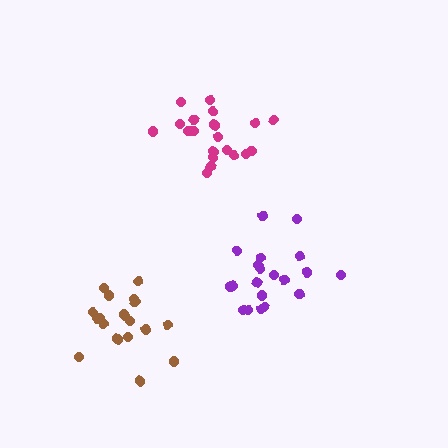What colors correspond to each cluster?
The clusters are colored: magenta, purple, brown.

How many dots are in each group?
Group 1: 20 dots, Group 2: 20 dots, Group 3: 20 dots (60 total).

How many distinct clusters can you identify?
There are 3 distinct clusters.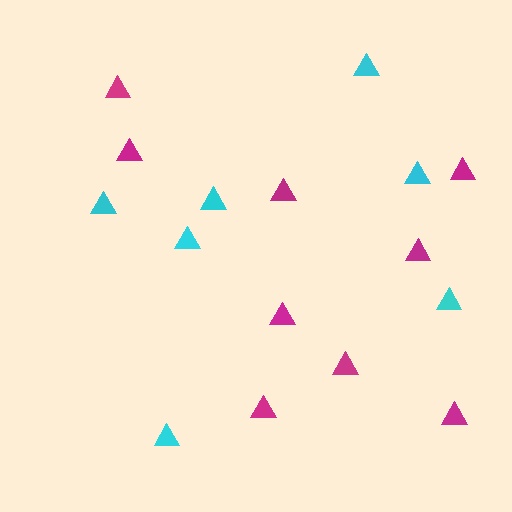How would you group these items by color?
There are 2 groups: one group of magenta triangles (9) and one group of cyan triangles (7).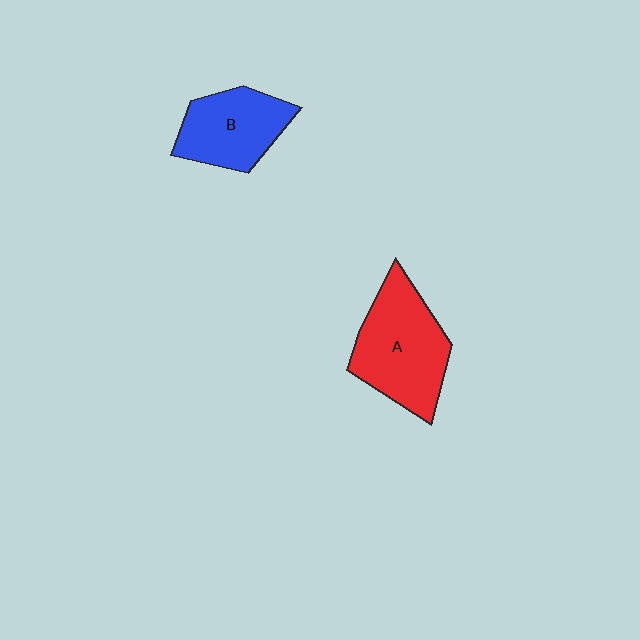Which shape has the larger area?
Shape A (red).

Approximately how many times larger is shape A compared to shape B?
Approximately 1.3 times.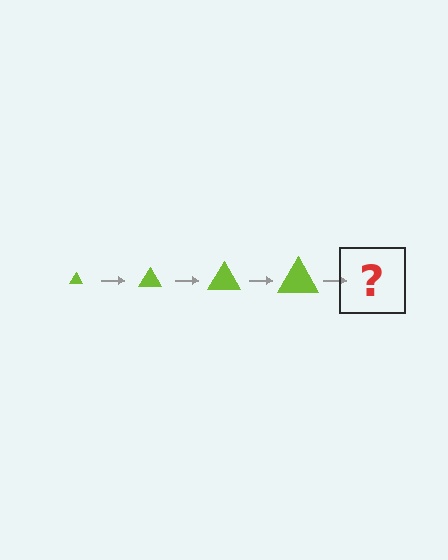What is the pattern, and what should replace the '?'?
The pattern is that the triangle gets progressively larger each step. The '?' should be a lime triangle, larger than the previous one.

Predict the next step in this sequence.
The next step is a lime triangle, larger than the previous one.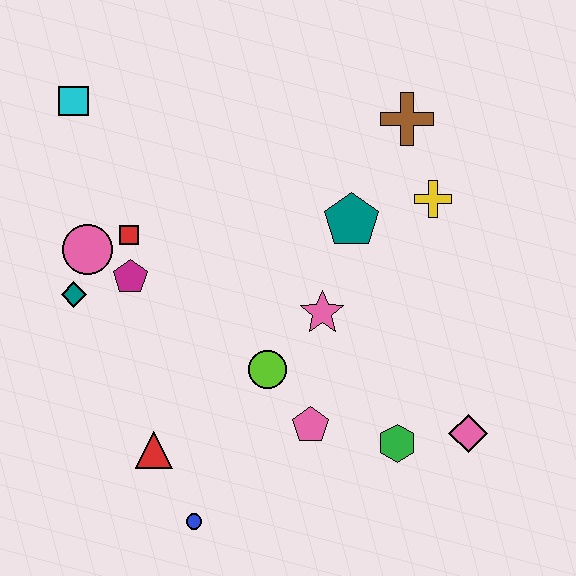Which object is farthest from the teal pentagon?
The blue circle is farthest from the teal pentagon.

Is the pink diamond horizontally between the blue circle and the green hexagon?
No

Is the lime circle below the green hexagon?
No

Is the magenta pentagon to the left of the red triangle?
Yes